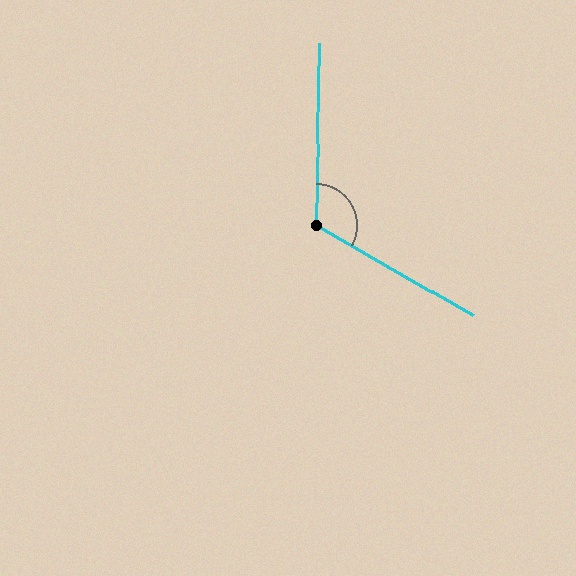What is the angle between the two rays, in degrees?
Approximately 119 degrees.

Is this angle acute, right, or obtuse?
It is obtuse.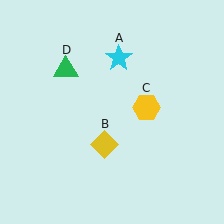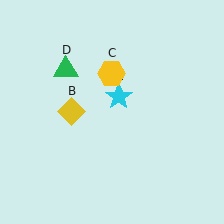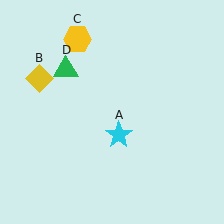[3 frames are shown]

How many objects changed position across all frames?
3 objects changed position: cyan star (object A), yellow diamond (object B), yellow hexagon (object C).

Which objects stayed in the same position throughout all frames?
Green triangle (object D) remained stationary.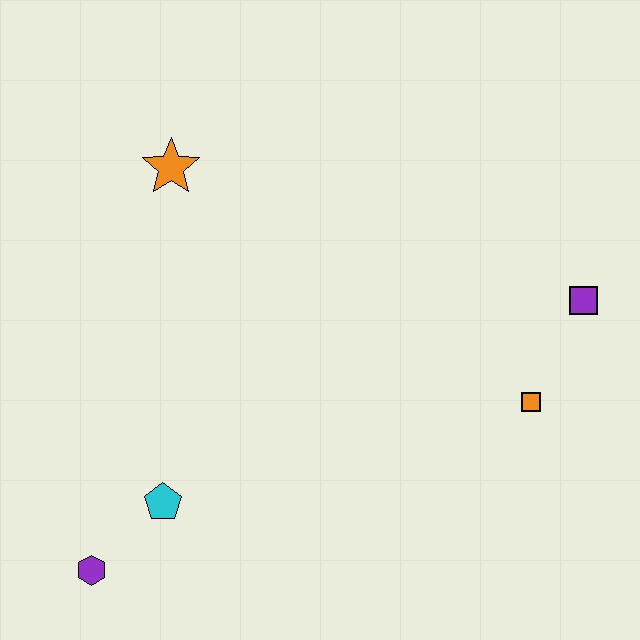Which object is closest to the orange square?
The purple square is closest to the orange square.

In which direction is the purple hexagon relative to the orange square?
The purple hexagon is to the left of the orange square.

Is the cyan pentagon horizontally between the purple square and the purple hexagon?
Yes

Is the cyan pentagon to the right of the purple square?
No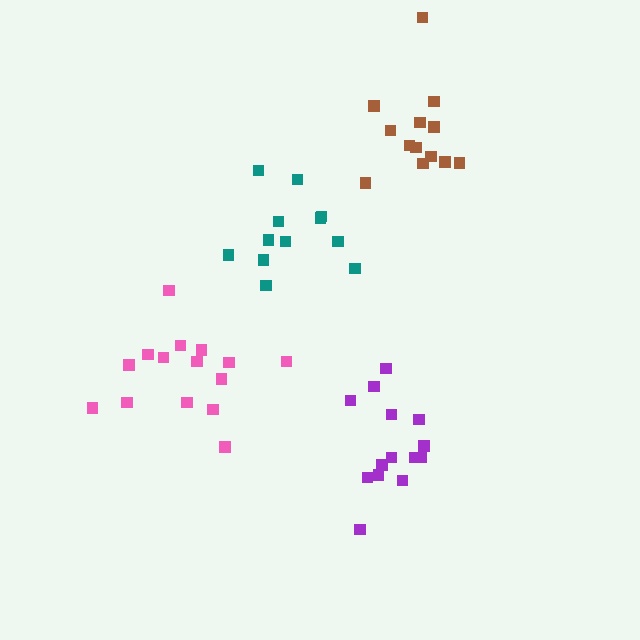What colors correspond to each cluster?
The clusters are colored: pink, teal, brown, purple.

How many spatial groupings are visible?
There are 4 spatial groupings.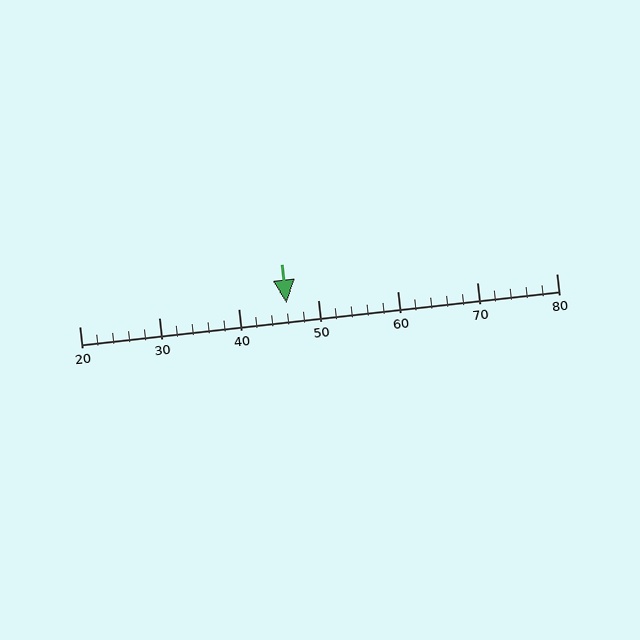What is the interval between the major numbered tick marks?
The major tick marks are spaced 10 units apart.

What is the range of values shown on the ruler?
The ruler shows values from 20 to 80.